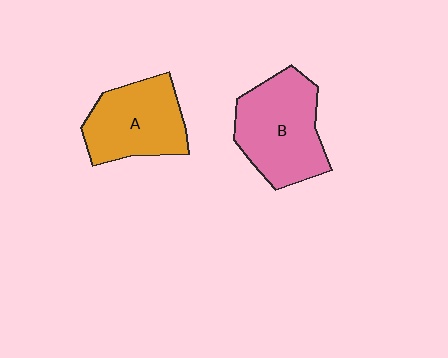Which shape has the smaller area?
Shape A (orange).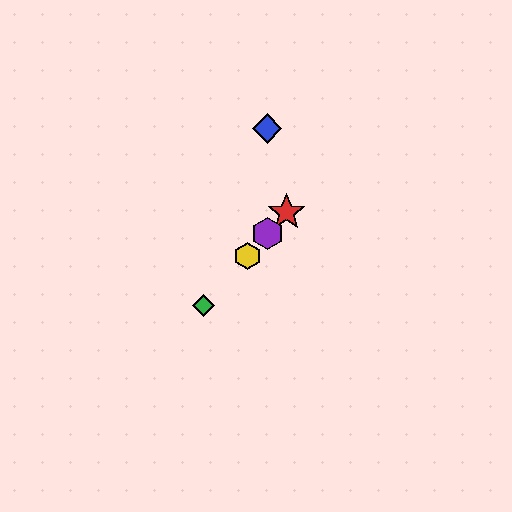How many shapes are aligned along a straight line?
4 shapes (the red star, the green diamond, the yellow hexagon, the purple hexagon) are aligned along a straight line.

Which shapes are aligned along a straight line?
The red star, the green diamond, the yellow hexagon, the purple hexagon are aligned along a straight line.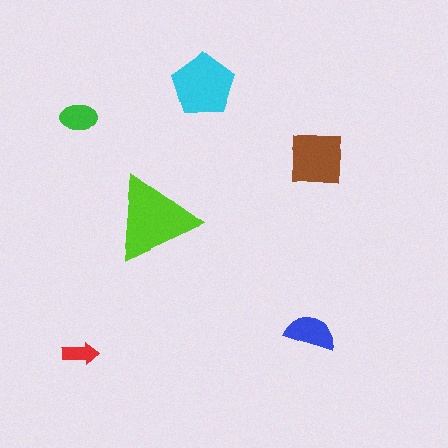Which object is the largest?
The lime triangle.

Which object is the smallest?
The red arrow.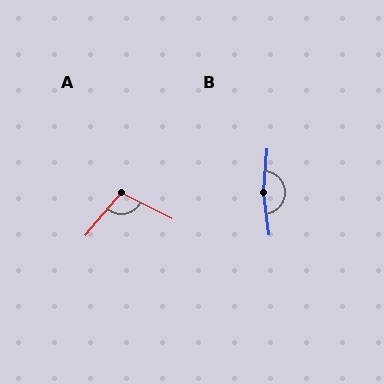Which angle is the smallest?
A, at approximately 104 degrees.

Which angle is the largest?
B, at approximately 168 degrees.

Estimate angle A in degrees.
Approximately 104 degrees.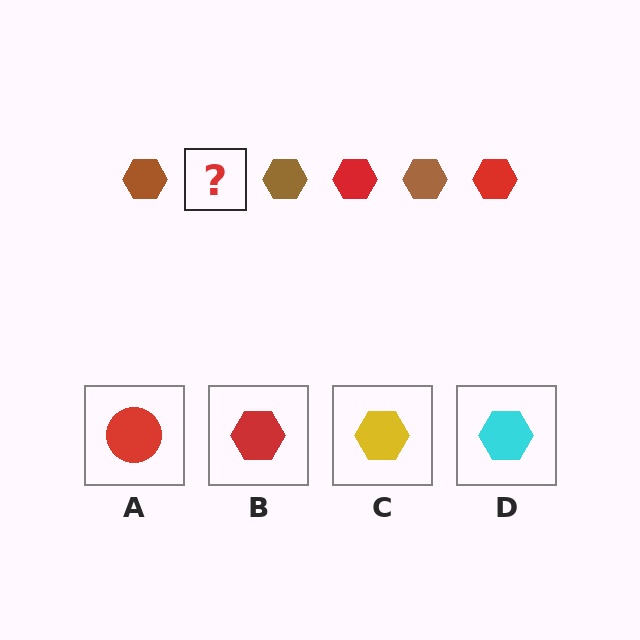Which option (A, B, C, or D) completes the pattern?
B.